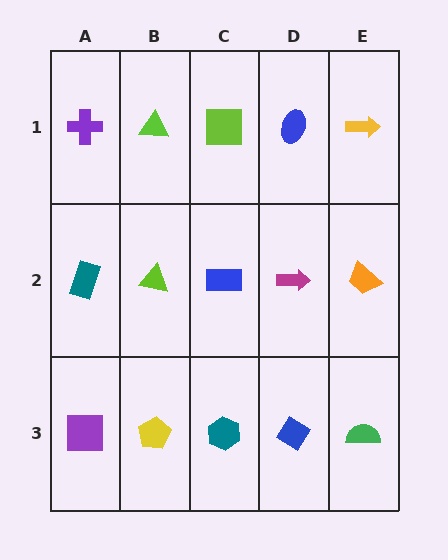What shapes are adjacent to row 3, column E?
An orange trapezoid (row 2, column E), a blue diamond (row 3, column D).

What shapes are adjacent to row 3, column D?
A magenta arrow (row 2, column D), a teal hexagon (row 3, column C), a green semicircle (row 3, column E).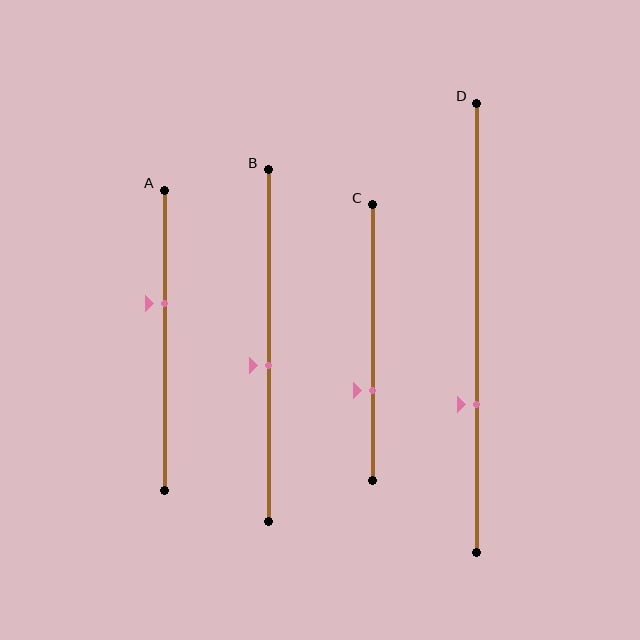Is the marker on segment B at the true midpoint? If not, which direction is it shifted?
No, the marker on segment B is shifted downward by about 6% of the segment length.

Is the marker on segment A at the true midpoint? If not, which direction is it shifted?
No, the marker on segment A is shifted upward by about 12% of the segment length.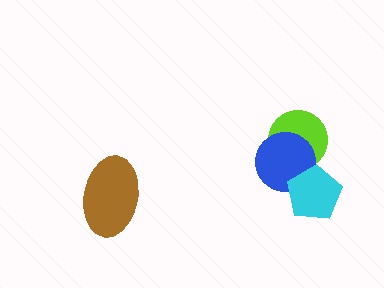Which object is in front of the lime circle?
The blue circle is in front of the lime circle.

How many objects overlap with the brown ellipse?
0 objects overlap with the brown ellipse.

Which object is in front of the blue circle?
The cyan pentagon is in front of the blue circle.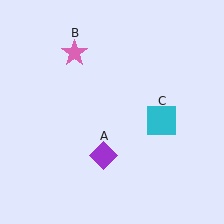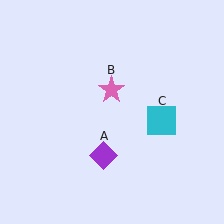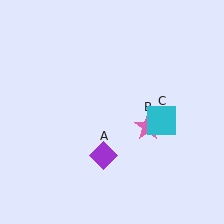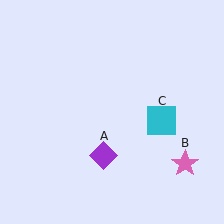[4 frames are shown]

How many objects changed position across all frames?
1 object changed position: pink star (object B).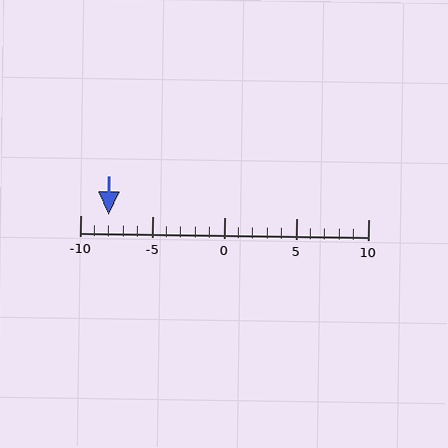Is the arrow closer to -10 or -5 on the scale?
The arrow is closer to -10.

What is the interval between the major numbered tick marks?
The major tick marks are spaced 5 units apart.